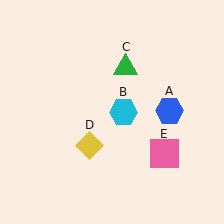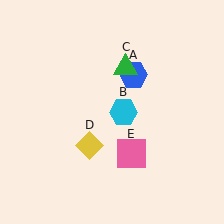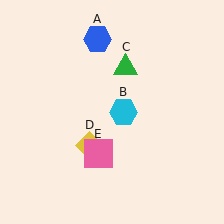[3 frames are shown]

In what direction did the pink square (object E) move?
The pink square (object E) moved left.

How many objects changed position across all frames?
2 objects changed position: blue hexagon (object A), pink square (object E).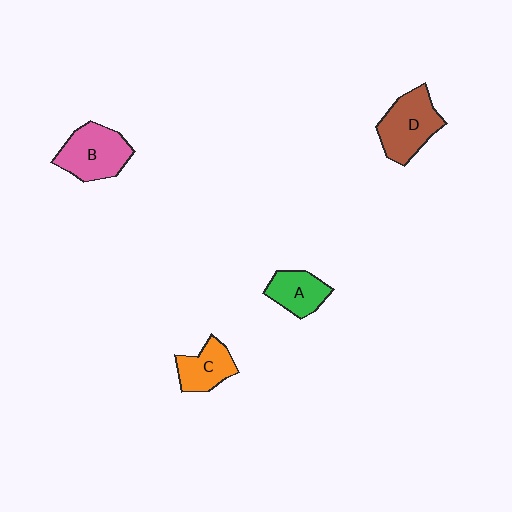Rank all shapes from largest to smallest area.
From largest to smallest: B (pink), D (brown), C (orange), A (green).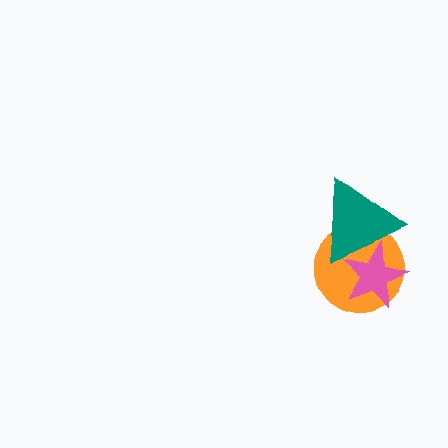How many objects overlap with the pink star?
2 objects overlap with the pink star.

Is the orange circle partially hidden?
Yes, it is partially covered by another shape.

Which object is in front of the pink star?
The teal triangle is in front of the pink star.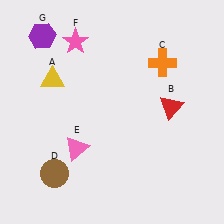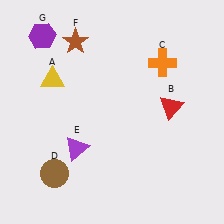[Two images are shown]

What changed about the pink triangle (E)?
In Image 1, E is pink. In Image 2, it changed to purple.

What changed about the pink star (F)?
In Image 1, F is pink. In Image 2, it changed to brown.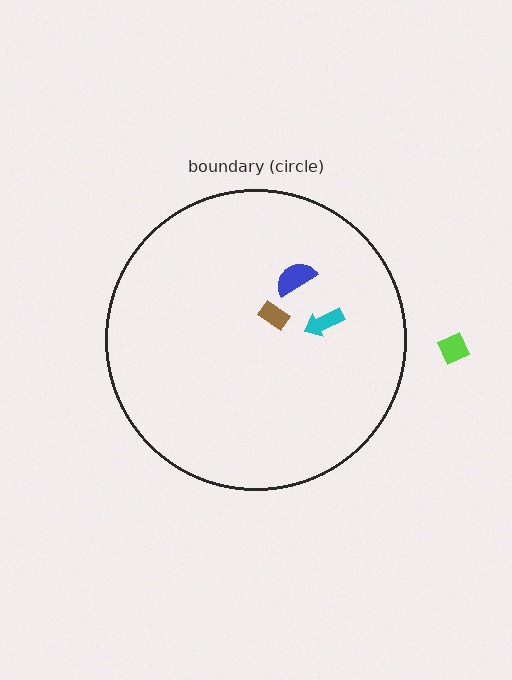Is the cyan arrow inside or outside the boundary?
Inside.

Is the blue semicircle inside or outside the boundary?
Inside.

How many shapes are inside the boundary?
3 inside, 1 outside.